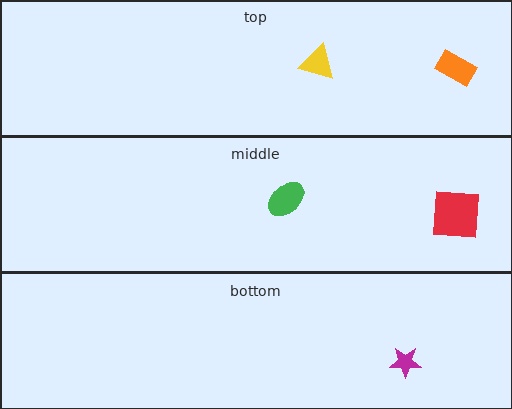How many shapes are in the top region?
2.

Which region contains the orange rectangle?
The top region.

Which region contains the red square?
The middle region.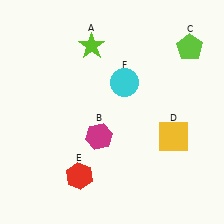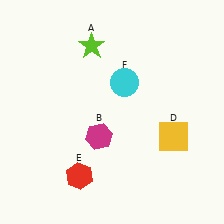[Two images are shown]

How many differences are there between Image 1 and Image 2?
There is 1 difference between the two images.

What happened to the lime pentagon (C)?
The lime pentagon (C) was removed in Image 2. It was in the top-right area of Image 1.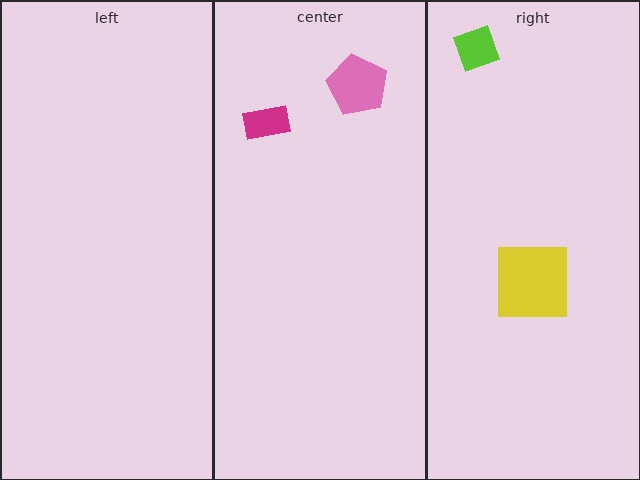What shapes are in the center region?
The magenta rectangle, the pink pentagon.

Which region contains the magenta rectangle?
The center region.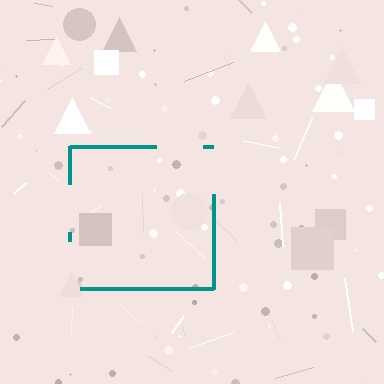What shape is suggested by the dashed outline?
The dashed outline suggests a square.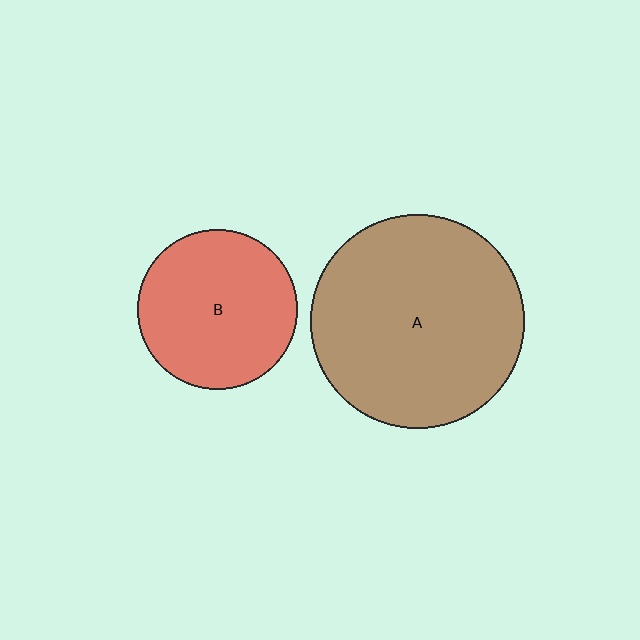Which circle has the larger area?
Circle A (brown).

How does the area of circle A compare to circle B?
Approximately 1.8 times.